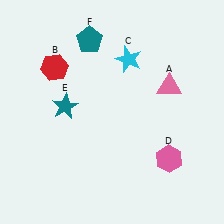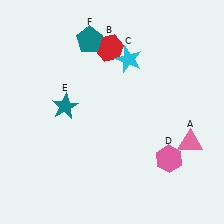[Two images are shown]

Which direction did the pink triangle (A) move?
The pink triangle (A) moved down.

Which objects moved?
The objects that moved are: the pink triangle (A), the red hexagon (B).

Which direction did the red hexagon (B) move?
The red hexagon (B) moved right.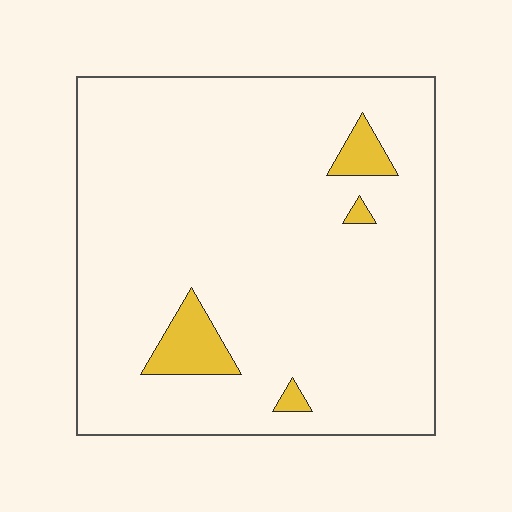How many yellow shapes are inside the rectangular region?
4.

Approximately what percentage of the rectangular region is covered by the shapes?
Approximately 5%.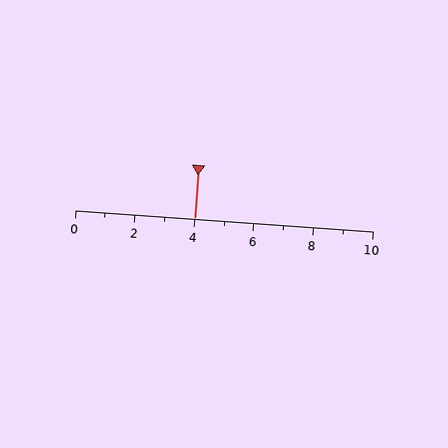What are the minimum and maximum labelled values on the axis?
The axis runs from 0 to 10.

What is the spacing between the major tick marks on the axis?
The major ticks are spaced 2 apart.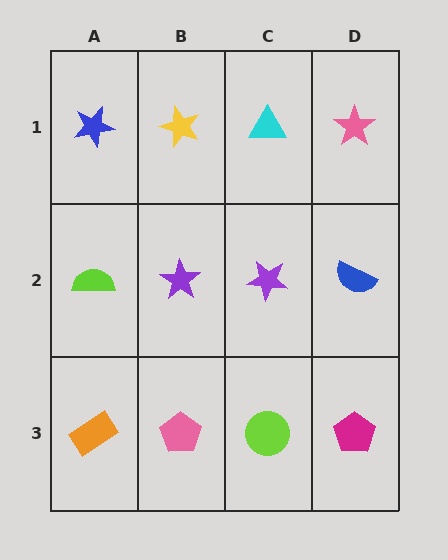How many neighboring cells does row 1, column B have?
3.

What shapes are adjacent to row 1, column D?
A blue semicircle (row 2, column D), a cyan triangle (row 1, column C).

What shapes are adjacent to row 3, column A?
A lime semicircle (row 2, column A), a pink pentagon (row 3, column B).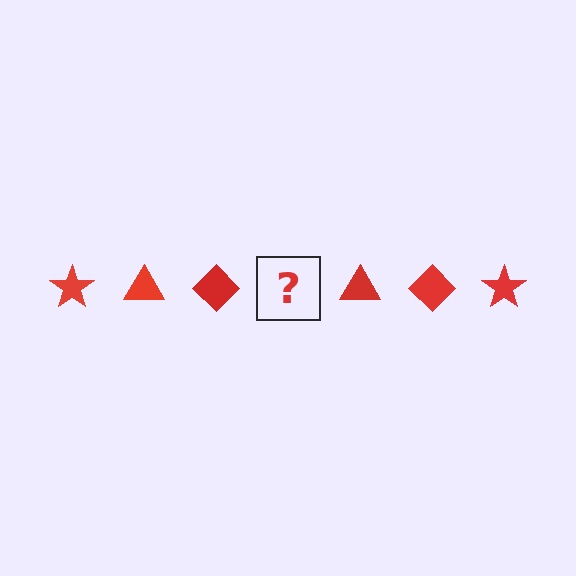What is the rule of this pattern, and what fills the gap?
The rule is that the pattern cycles through star, triangle, diamond shapes in red. The gap should be filled with a red star.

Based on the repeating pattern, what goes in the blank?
The blank should be a red star.